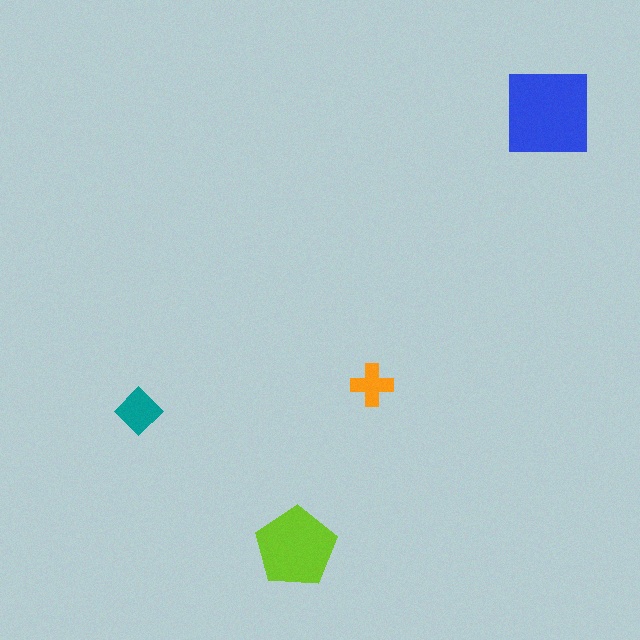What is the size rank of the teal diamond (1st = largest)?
3rd.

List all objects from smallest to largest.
The orange cross, the teal diamond, the lime pentagon, the blue square.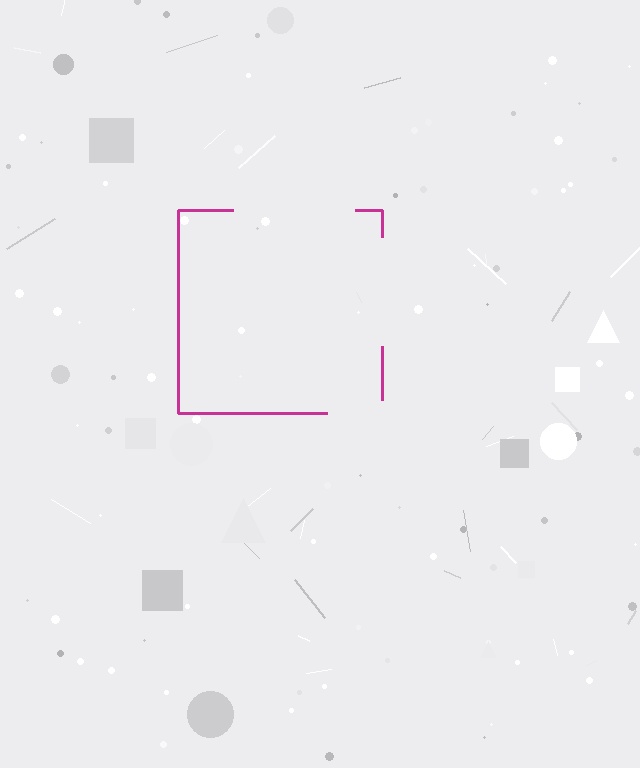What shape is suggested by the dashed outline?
The dashed outline suggests a square.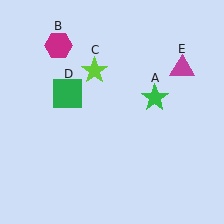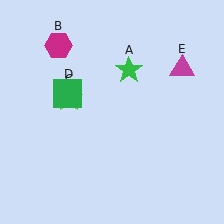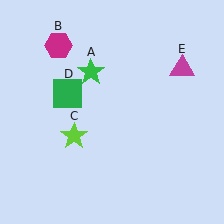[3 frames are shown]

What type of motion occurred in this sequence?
The green star (object A), lime star (object C) rotated counterclockwise around the center of the scene.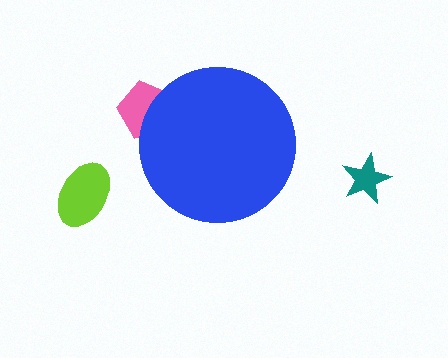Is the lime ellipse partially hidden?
No, the lime ellipse is fully visible.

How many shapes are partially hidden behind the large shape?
1 shape is partially hidden.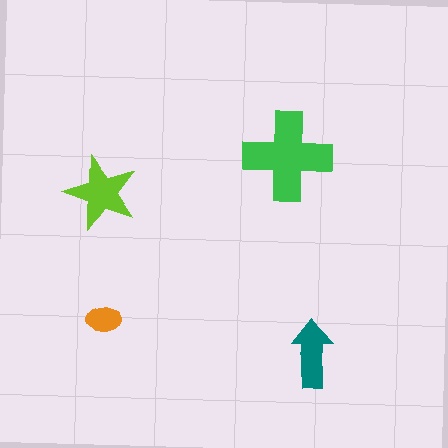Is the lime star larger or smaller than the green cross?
Smaller.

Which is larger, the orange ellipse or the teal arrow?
The teal arrow.